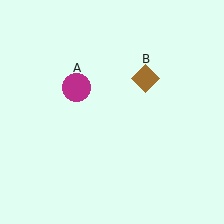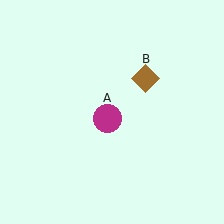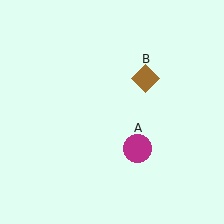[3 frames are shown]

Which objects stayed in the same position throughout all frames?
Brown diamond (object B) remained stationary.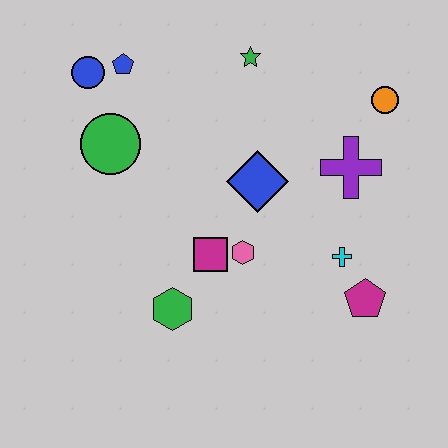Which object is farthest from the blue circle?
The magenta pentagon is farthest from the blue circle.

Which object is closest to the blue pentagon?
The blue circle is closest to the blue pentagon.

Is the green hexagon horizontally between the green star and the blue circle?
Yes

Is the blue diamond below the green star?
Yes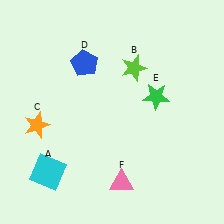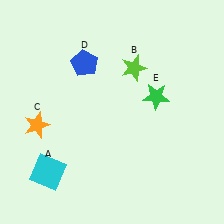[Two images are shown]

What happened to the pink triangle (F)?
The pink triangle (F) was removed in Image 2. It was in the bottom-right area of Image 1.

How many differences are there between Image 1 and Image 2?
There is 1 difference between the two images.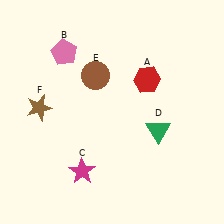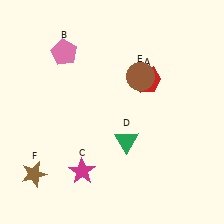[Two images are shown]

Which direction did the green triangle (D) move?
The green triangle (D) moved left.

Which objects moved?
The objects that moved are: the green triangle (D), the brown circle (E), the brown star (F).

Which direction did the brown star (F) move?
The brown star (F) moved down.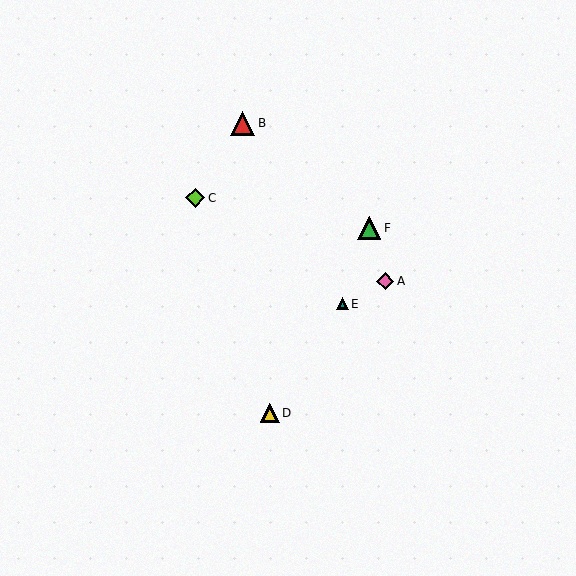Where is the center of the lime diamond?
The center of the lime diamond is at (195, 198).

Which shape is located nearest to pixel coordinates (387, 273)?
The pink diamond (labeled A) at (385, 281) is nearest to that location.